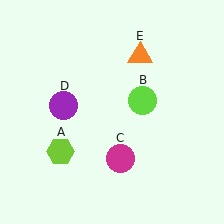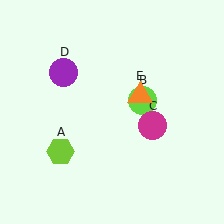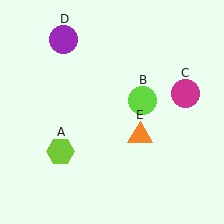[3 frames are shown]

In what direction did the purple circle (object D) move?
The purple circle (object D) moved up.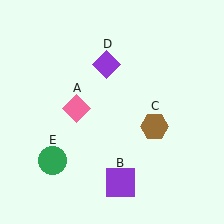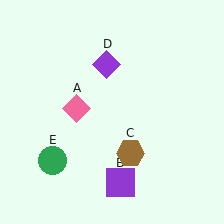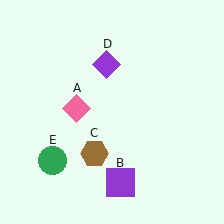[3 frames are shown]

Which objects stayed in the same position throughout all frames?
Pink diamond (object A) and purple square (object B) and purple diamond (object D) and green circle (object E) remained stationary.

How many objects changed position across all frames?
1 object changed position: brown hexagon (object C).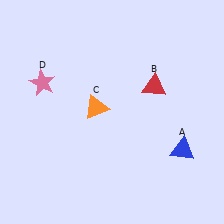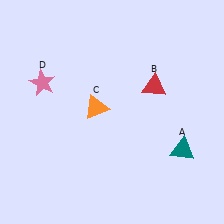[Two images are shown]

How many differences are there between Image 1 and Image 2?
There is 1 difference between the two images.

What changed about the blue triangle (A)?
In Image 1, A is blue. In Image 2, it changed to teal.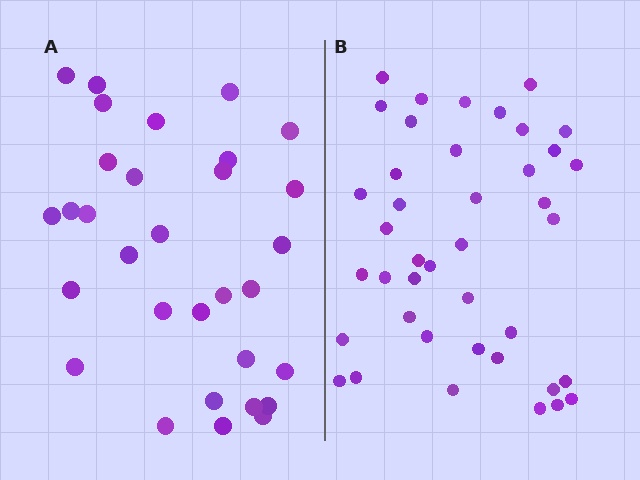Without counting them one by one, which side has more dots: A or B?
Region B (the right region) has more dots.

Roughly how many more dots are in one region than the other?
Region B has roughly 10 or so more dots than region A.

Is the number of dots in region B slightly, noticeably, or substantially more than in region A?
Region B has noticeably more, but not dramatically so. The ratio is roughly 1.3 to 1.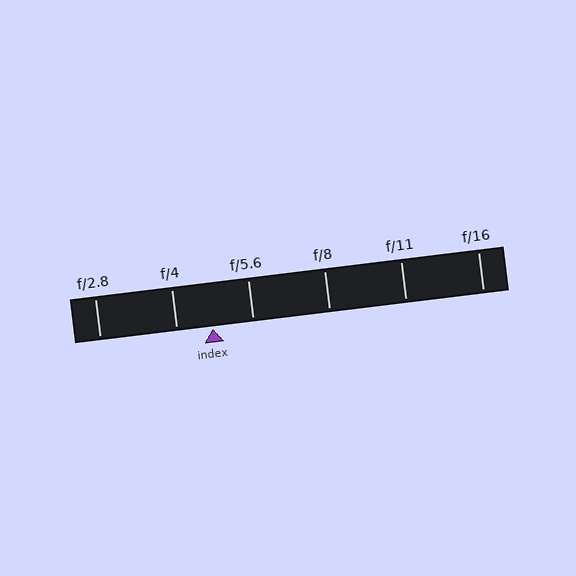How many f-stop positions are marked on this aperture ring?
There are 6 f-stop positions marked.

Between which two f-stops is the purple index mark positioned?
The index mark is between f/4 and f/5.6.